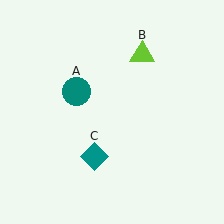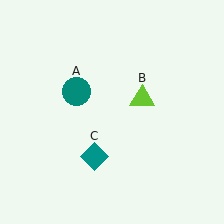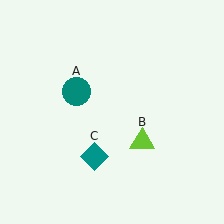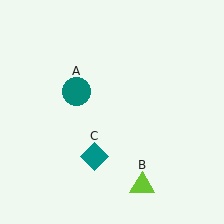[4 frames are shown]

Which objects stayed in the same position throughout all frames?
Teal circle (object A) and teal diamond (object C) remained stationary.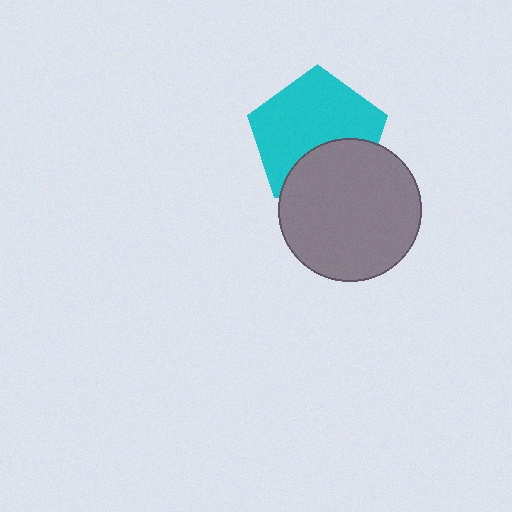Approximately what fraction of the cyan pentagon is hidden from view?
Roughly 34% of the cyan pentagon is hidden behind the gray circle.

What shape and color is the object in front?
The object in front is a gray circle.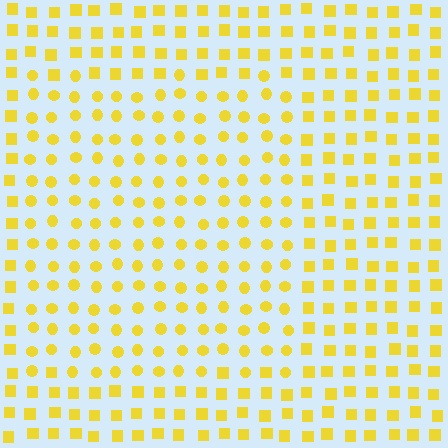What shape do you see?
I see a rectangle.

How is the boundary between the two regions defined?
The boundary is defined by a change in element shape: circles inside vs. squares outside. All elements share the same color and spacing.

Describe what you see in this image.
The image is filled with small yellow elements arranged in a uniform grid. A rectangle-shaped region contains circles, while the surrounding area contains squares. The boundary is defined purely by the change in element shape.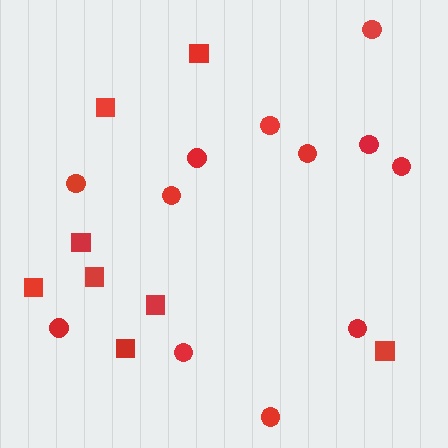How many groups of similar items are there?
There are 2 groups: one group of circles (12) and one group of squares (8).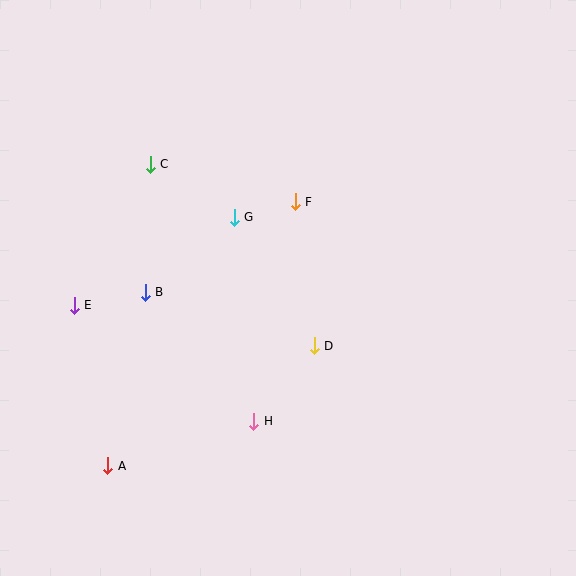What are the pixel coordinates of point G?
Point G is at (234, 217).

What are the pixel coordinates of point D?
Point D is at (314, 346).